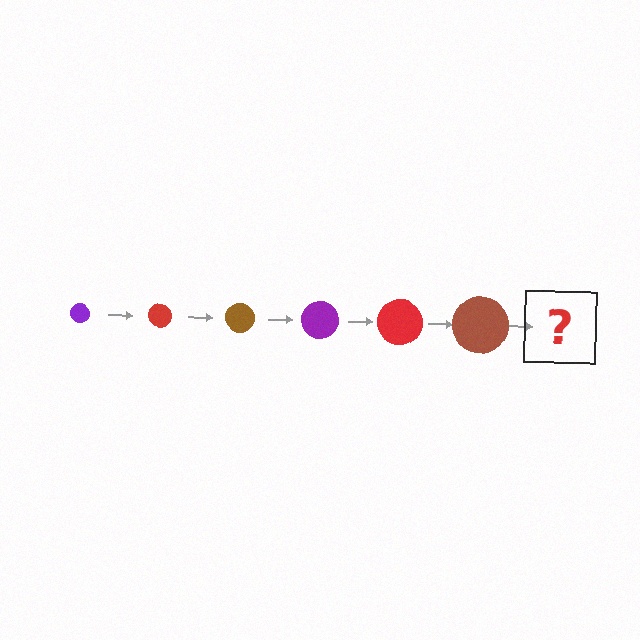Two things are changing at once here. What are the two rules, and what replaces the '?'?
The two rules are that the circle grows larger each step and the color cycles through purple, red, and brown. The '?' should be a purple circle, larger than the previous one.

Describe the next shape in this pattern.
It should be a purple circle, larger than the previous one.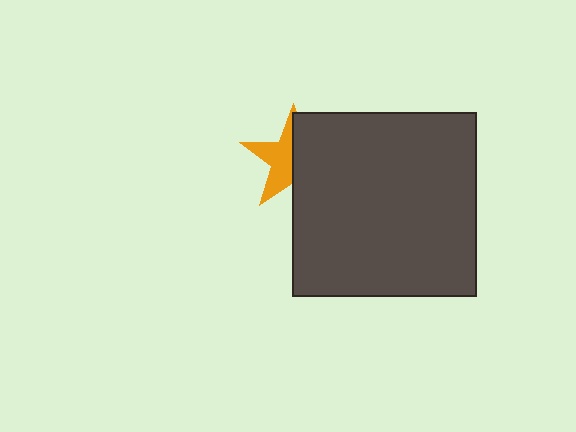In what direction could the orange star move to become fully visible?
The orange star could move left. That would shift it out from behind the dark gray square entirely.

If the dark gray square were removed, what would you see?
You would see the complete orange star.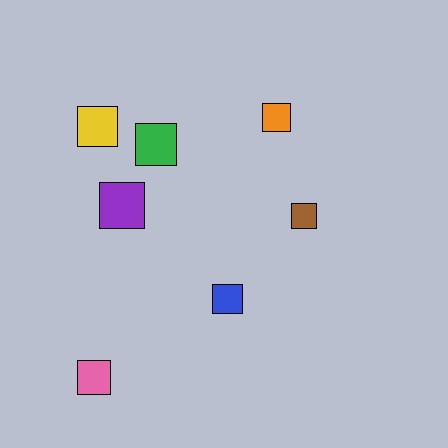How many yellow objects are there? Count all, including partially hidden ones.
There is 1 yellow object.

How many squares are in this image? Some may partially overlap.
There are 7 squares.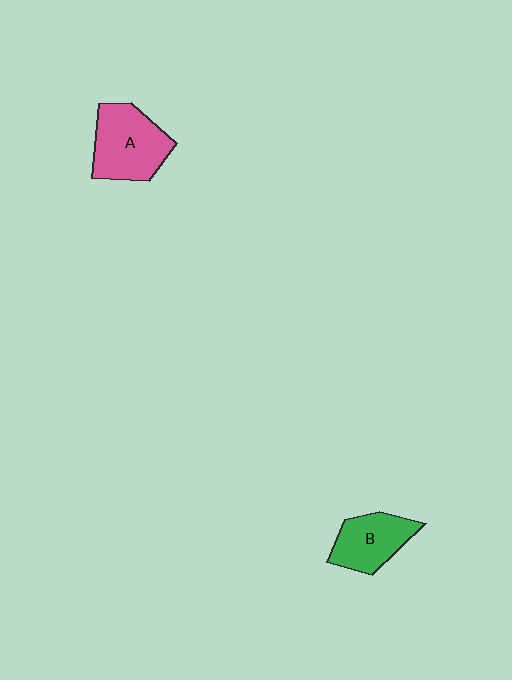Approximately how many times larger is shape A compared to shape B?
Approximately 1.3 times.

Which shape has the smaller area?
Shape B (green).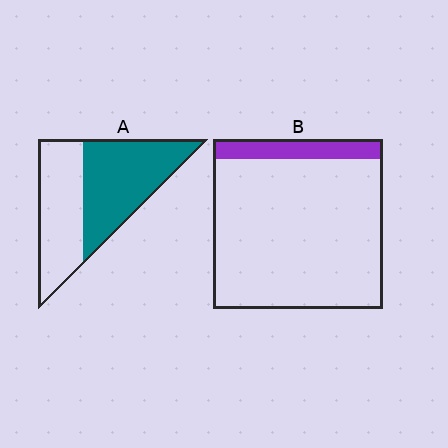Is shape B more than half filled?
No.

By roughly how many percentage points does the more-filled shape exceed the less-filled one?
By roughly 40 percentage points (A over B).